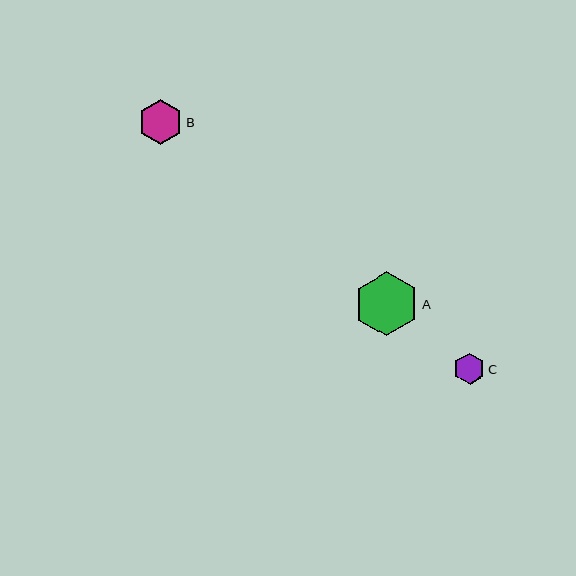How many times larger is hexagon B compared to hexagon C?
Hexagon B is approximately 1.4 times the size of hexagon C.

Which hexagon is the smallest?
Hexagon C is the smallest with a size of approximately 31 pixels.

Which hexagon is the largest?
Hexagon A is the largest with a size of approximately 64 pixels.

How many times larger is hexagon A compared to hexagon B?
Hexagon A is approximately 1.5 times the size of hexagon B.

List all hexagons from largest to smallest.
From largest to smallest: A, B, C.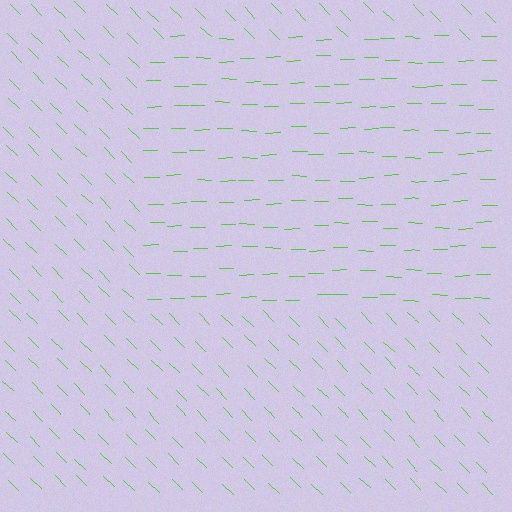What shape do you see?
I see a rectangle.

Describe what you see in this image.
The image is filled with small lime line segments. A rectangle region in the image has lines oriented differently from the surrounding lines, creating a visible texture boundary.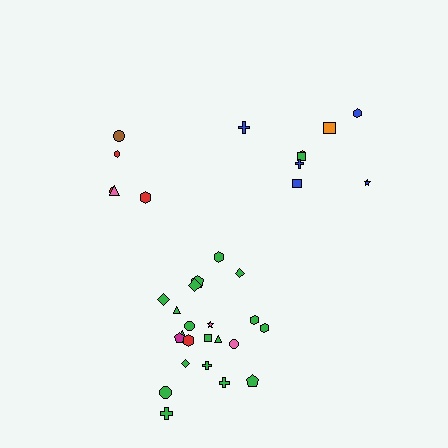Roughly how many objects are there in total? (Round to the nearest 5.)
Roughly 35 objects in total.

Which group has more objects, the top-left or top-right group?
The top-right group.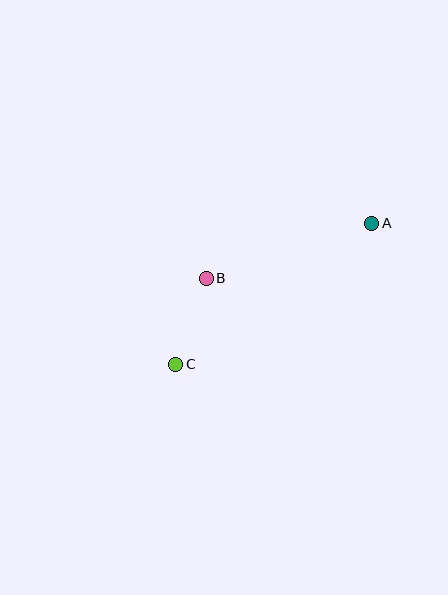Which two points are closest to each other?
Points B and C are closest to each other.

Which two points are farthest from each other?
Points A and C are farthest from each other.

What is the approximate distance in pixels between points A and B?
The distance between A and B is approximately 175 pixels.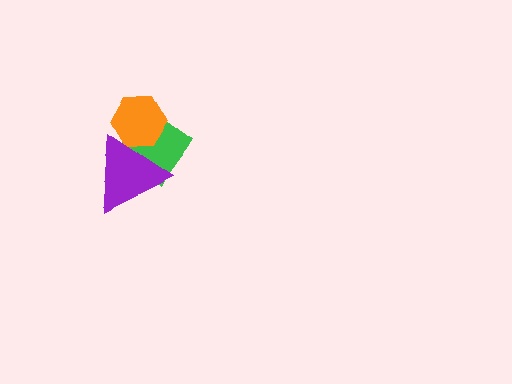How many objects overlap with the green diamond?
2 objects overlap with the green diamond.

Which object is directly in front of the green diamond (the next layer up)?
The orange hexagon is directly in front of the green diamond.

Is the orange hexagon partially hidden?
Yes, it is partially covered by another shape.